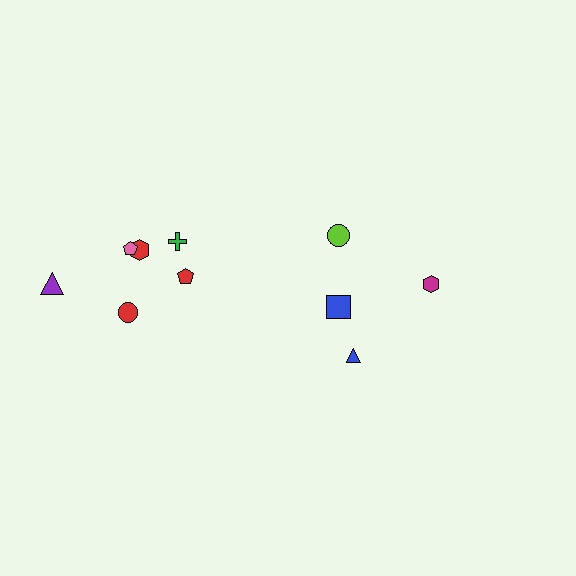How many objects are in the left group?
There are 6 objects.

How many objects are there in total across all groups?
There are 10 objects.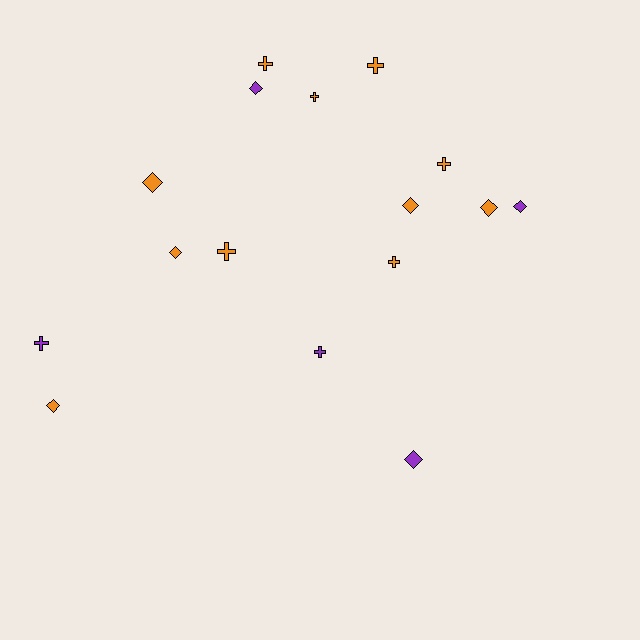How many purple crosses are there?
There are 2 purple crosses.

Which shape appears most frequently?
Diamond, with 8 objects.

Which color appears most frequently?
Orange, with 11 objects.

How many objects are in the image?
There are 16 objects.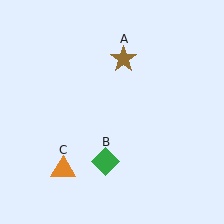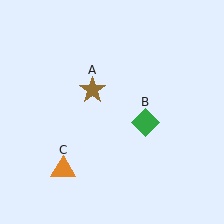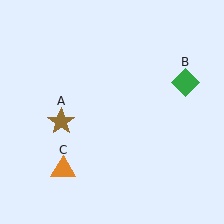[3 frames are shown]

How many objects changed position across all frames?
2 objects changed position: brown star (object A), green diamond (object B).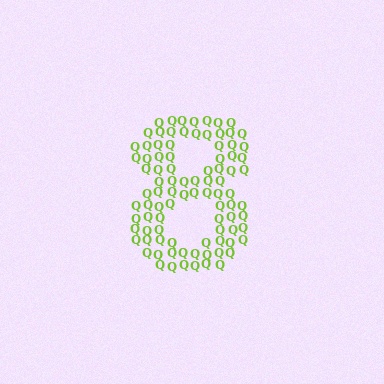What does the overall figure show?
The overall figure shows the digit 8.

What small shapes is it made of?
It is made of small letter Q's.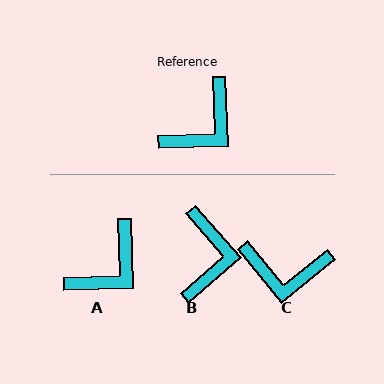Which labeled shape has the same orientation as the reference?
A.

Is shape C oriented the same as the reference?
No, it is off by about 53 degrees.